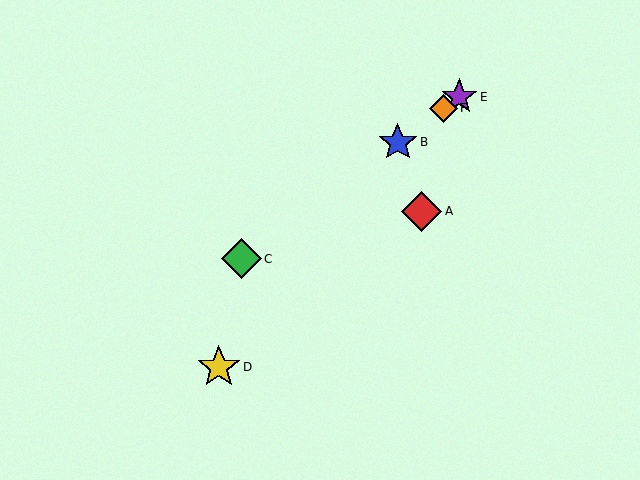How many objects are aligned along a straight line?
4 objects (B, C, E, F) are aligned along a straight line.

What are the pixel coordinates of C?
Object C is at (242, 259).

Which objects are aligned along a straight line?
Objects B, C, E, F are aligned along a straight line.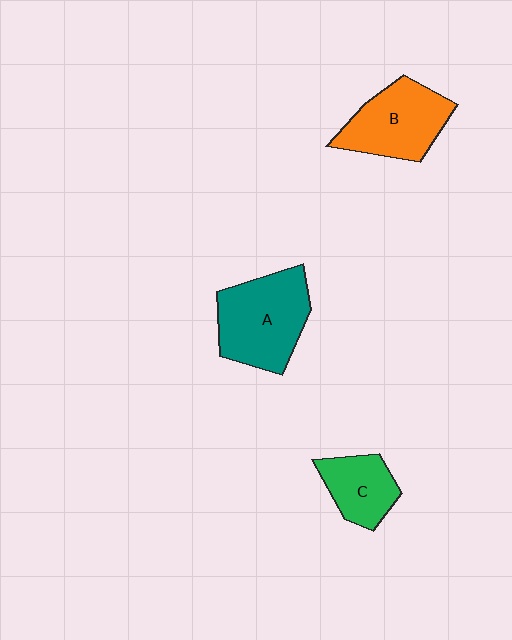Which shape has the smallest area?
Shape C (green).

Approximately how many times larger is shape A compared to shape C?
Approximately 1.7 times.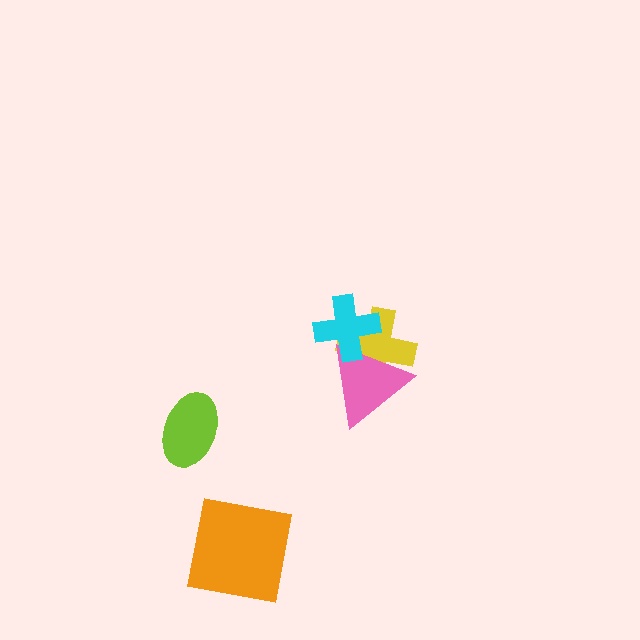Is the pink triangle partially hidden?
Yes, it is partially covered by another shape.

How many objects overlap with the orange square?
0 objects overlap with the orange square.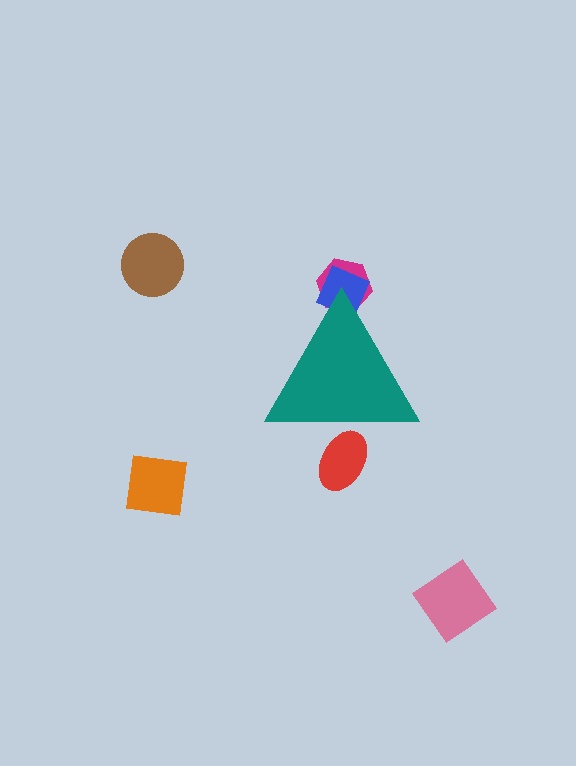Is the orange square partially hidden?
No, the orange square is fully visible.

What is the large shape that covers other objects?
A teal triangle.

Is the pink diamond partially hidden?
No, the pink diamond is fully visible.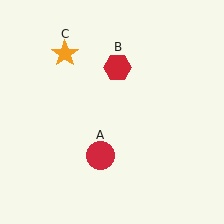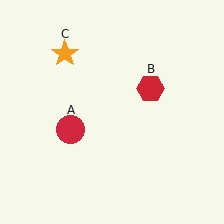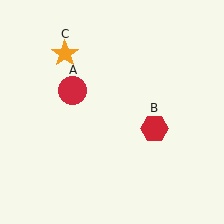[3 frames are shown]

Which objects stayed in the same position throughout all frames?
Orange star (object C) remained stationary.